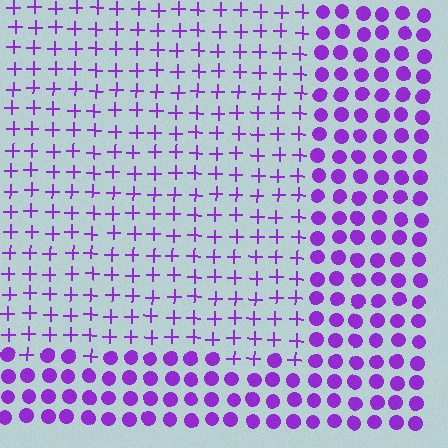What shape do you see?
I see a rectangle.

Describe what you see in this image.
The image is filled with small purple elements arranged in a uniform grid. A rectangle-shaped region contains plus signs, while the surrounding area contains circles. The boundary is defined purely by the change in element shape.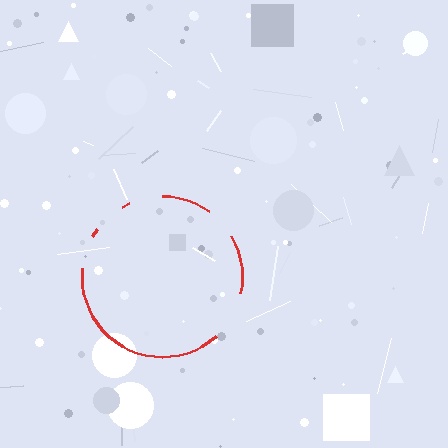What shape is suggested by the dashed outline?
The dashed outline suggests a circle.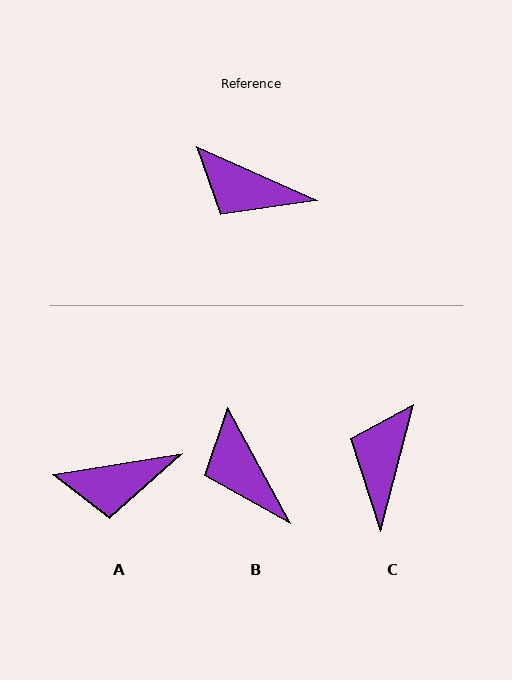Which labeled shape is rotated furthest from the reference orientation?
C, about 81 degrees away.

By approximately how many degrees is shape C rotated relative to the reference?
Approximately 81 degrees clockwise.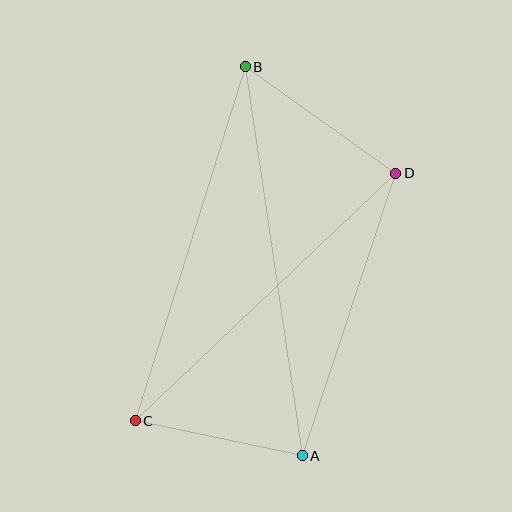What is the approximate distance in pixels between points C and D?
The distance between C and D is approximately 359 pixels.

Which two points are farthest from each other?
Points A and B are farthest from each other.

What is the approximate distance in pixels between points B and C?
The distance between B and C is approximately 371 pixels.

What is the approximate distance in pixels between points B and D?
The distance between B and D is approximately 184 pixels.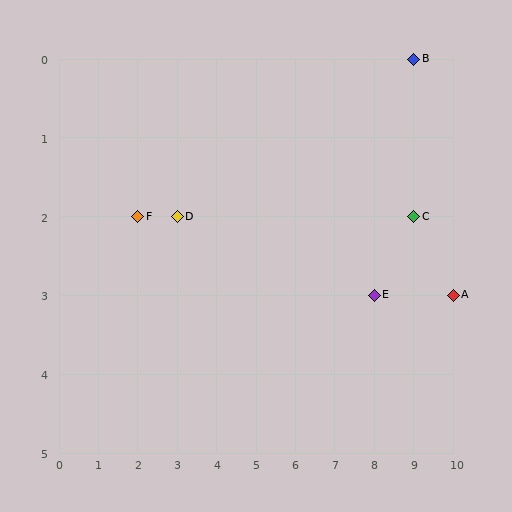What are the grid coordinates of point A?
Point A is at grid coordinates (10, 3).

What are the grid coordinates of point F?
Point F is at grid coordinates (2, 2).